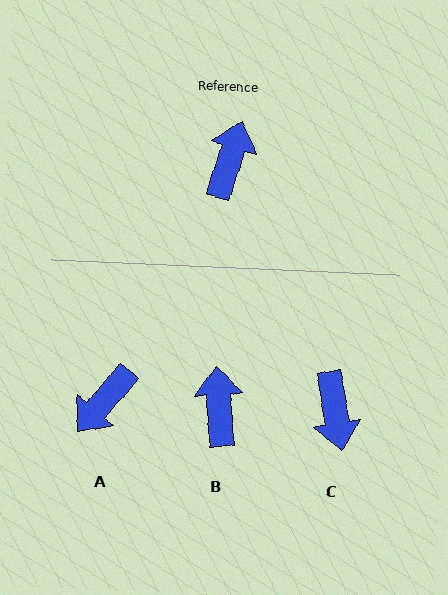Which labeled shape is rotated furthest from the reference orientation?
A, about 157 degrees away.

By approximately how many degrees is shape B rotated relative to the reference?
Approximately 21 degrees counter-clockwise.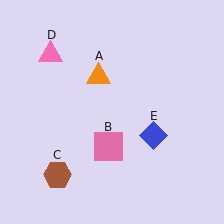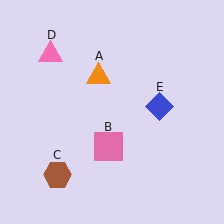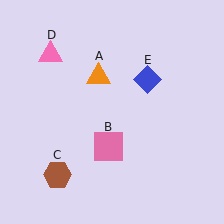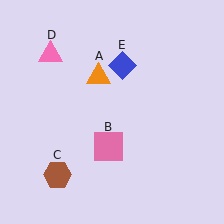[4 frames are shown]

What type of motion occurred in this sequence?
The blue diamond (object E) rotated counterclockwise around the center of the scene.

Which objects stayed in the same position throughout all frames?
Orange triangle (object A) and pink square (object B) and brown hexagon (object C) and pink triangle (object D) remained stationary.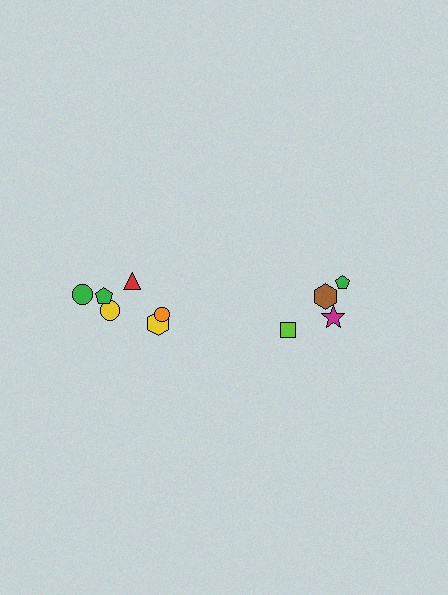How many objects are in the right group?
There are 4 objects.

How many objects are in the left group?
There are 6 objects.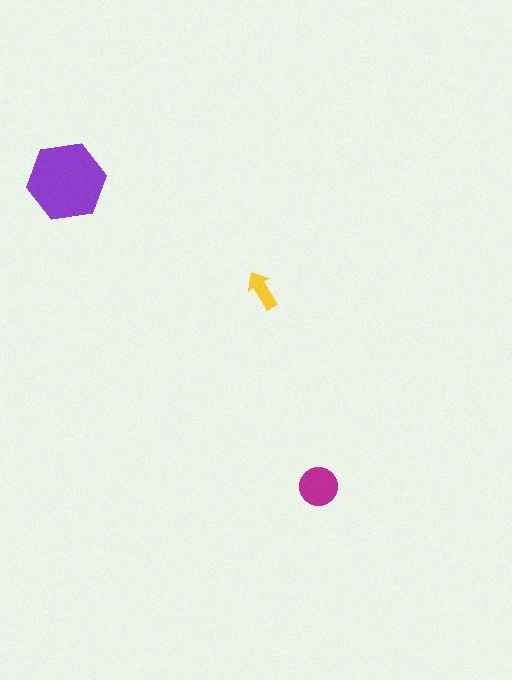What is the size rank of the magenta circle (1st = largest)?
2nd.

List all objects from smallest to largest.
The yellow arrow, the magenta circle, the purple hexagon.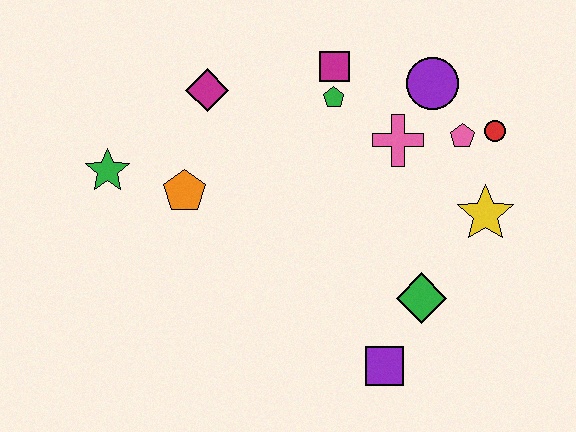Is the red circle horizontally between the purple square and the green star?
No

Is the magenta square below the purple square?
No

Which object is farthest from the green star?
The red circle is farthest from the green star.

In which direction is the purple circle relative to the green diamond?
The purple circle is above the green diamond.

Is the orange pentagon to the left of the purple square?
Yes